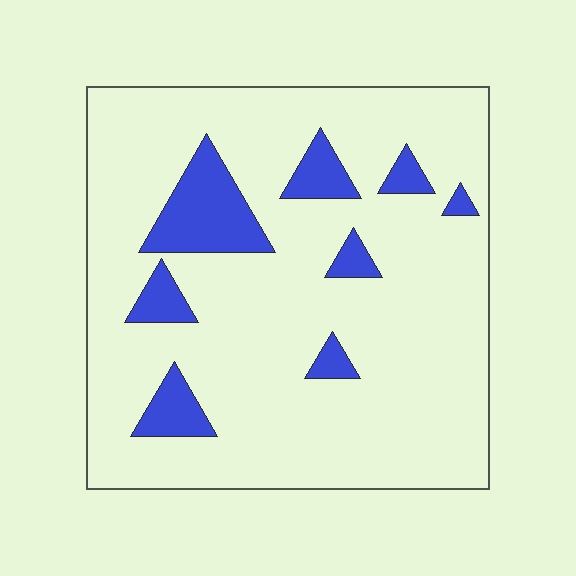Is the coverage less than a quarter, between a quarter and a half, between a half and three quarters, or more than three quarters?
Less than a quarter.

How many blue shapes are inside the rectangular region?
8.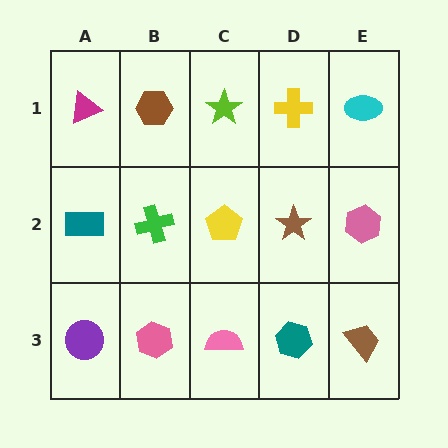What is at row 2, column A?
A teal rectangle.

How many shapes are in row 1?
5 shapes.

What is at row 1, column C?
A lime star.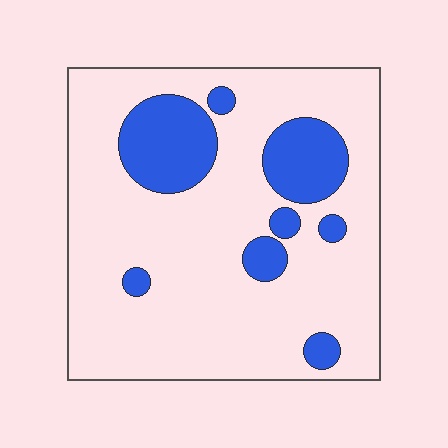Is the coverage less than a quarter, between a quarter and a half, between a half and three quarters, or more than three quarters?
Less than a quarter.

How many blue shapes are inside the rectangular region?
8.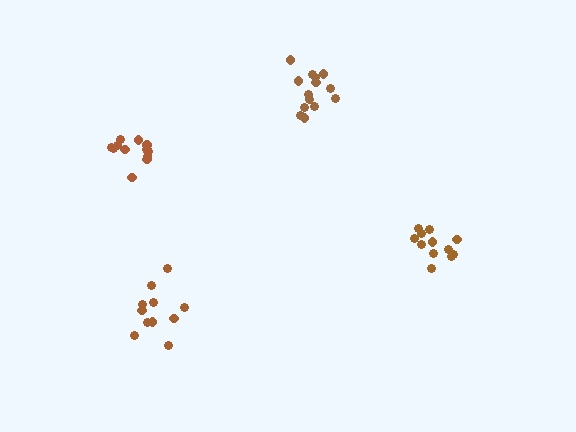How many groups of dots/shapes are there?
There are 4 groups.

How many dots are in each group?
Group 1: 12 dots, Group 2: 11 dots, Group 3: 14 dots, Group 4: 12 dots (49 total).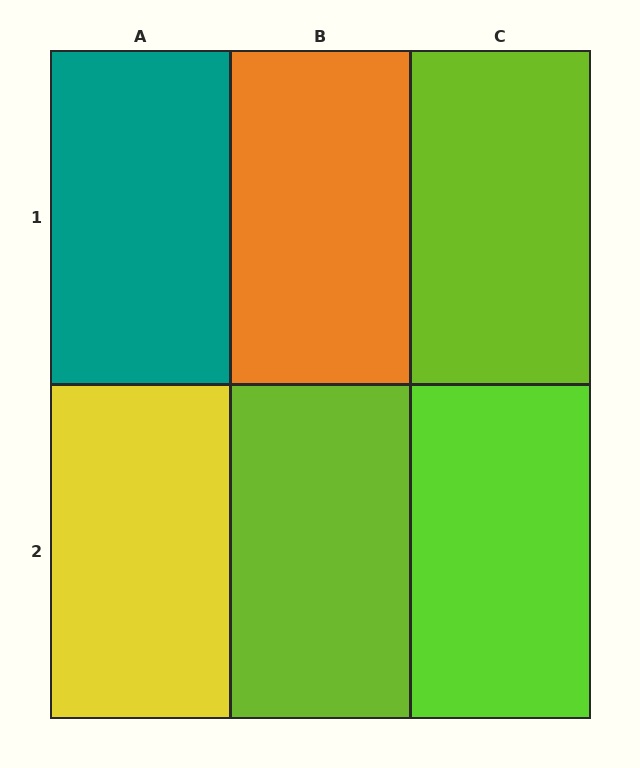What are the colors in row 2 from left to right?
Yellow, lime, lime.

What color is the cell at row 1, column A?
Teal.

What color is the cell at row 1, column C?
Lime.